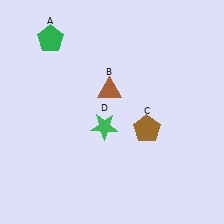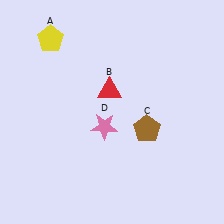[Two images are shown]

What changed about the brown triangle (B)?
In Image 1, B is brown. In Image 2, it changed to red.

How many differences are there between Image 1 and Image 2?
There are 3 differences between the two images.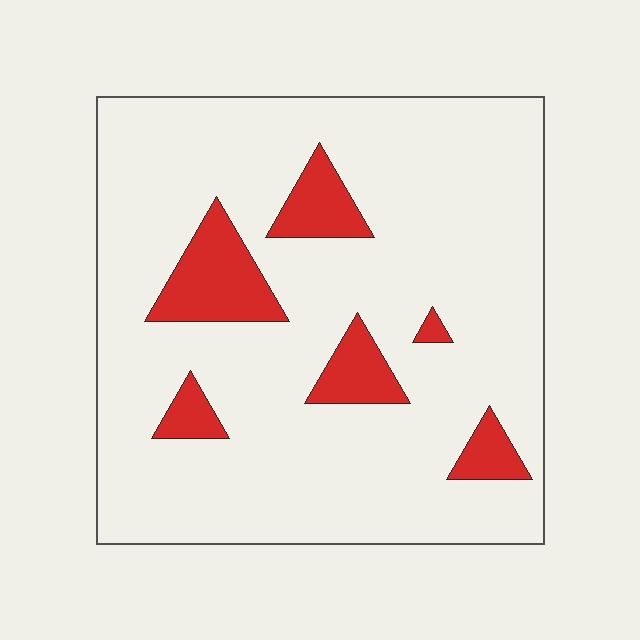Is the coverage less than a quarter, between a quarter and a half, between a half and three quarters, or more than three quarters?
Less than a quarter.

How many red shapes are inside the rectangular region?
6.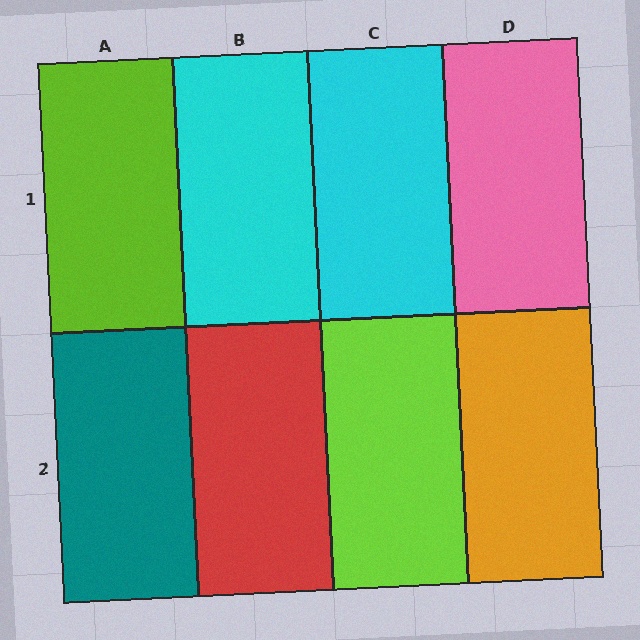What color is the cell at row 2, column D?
Orange.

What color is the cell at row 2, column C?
Lime.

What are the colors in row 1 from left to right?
Lime, cyan, cyan, pink.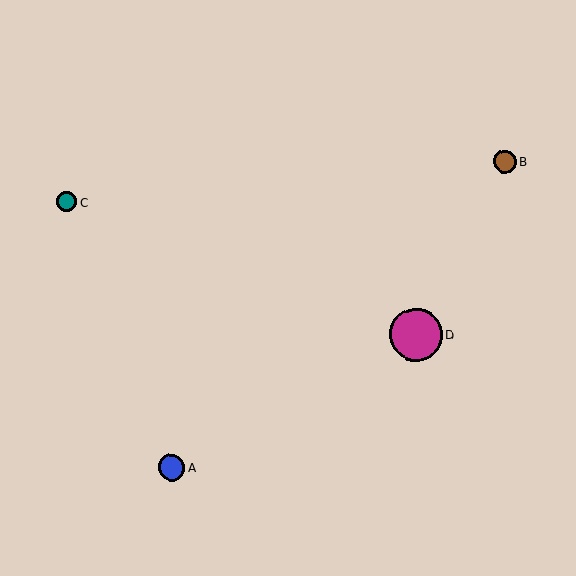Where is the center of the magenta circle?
The center of the magenta circle is at (416, 334).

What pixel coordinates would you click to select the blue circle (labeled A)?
Click at (172, 468) to select the blue circle A.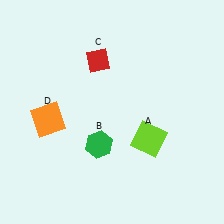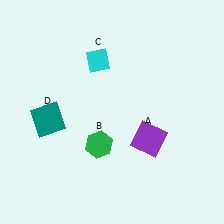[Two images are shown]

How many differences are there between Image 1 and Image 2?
There are 3 differences between the two images.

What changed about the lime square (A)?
In Image 1, A is lime. In Image 2, it changed to purple.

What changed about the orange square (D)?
In Image 1, D is orange. In Image 2, it changed to teal.